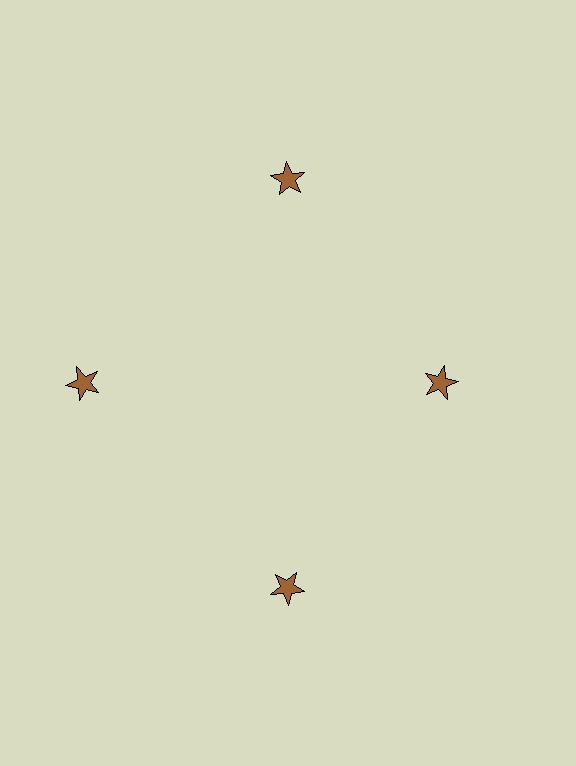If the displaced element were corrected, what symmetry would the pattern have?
It would have 4-fold rotational symmetry — the pattern would map onto itself every 90 degrees.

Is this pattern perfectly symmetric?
No. The 4 brown stars are arranged in a ring, but one element near the 3 o'clock position is pulled inward toward the center, breaking the 4-fold rotational symmetry.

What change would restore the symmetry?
The symmetry would be restored by moving it outward, back onto the ring so that all 4 stars sit at equal angles and equal distance from the center.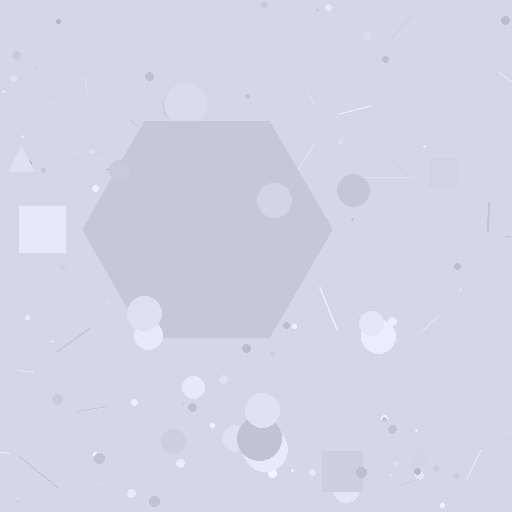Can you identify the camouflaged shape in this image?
The camouflaged shape is a hexagon.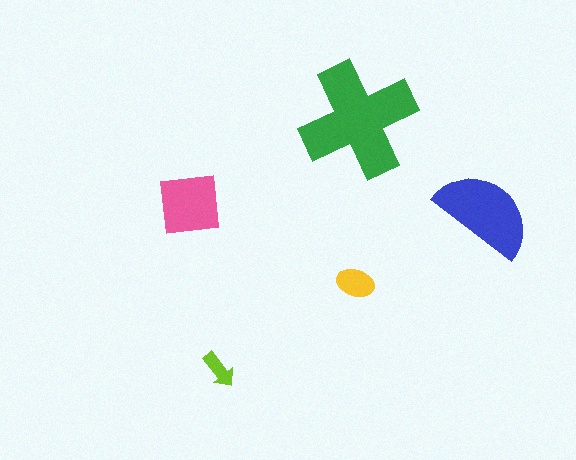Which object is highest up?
The green cross is topmost.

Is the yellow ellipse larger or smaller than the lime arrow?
Larger.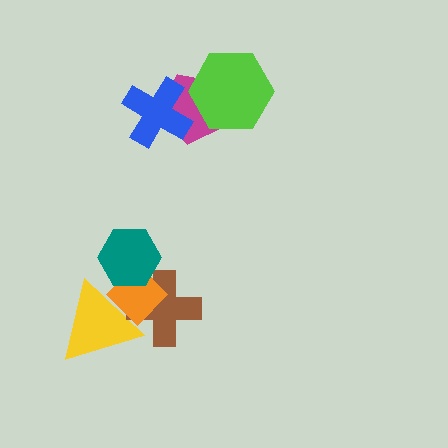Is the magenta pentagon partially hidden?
Yes, it is partially covered by another shape.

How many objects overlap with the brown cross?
3 objects overlap with the brown cross.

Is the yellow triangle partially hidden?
Yes, it is partially covered by another shape.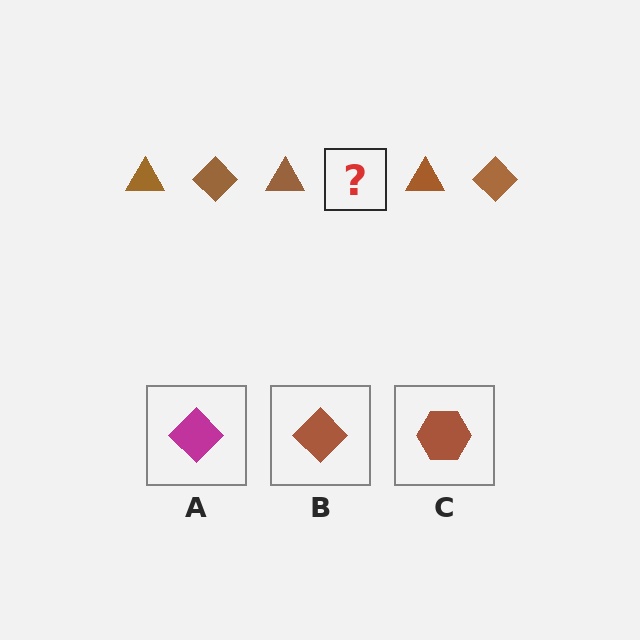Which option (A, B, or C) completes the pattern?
B.